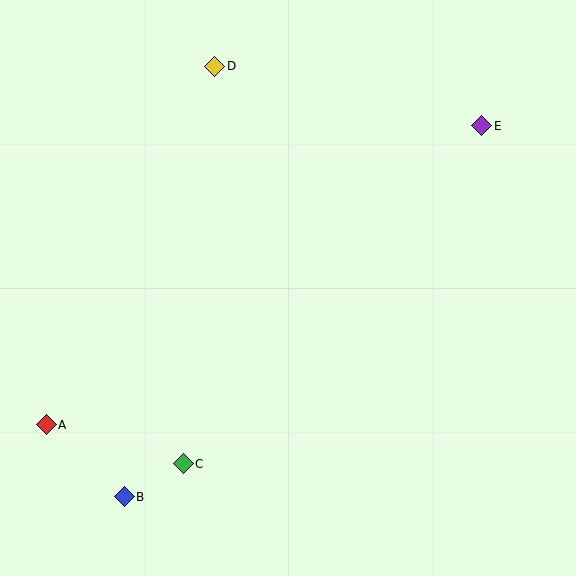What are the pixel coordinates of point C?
Point C is at (183, 464).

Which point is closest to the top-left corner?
Point D is closest to the top-left corner.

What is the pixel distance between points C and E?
The distance between C and E is 451 pixels.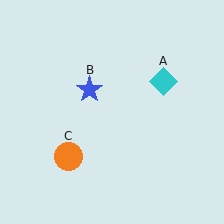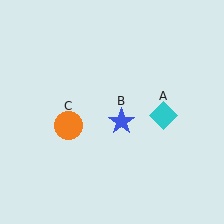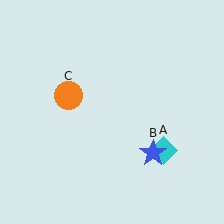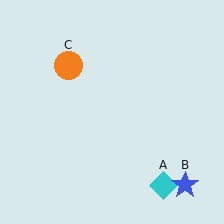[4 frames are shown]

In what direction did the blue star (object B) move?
The blue star (object B) moved down and to the right.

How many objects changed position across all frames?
3 objects changed position: cyan diamond (object A), blue star (object B), orange circle (object C).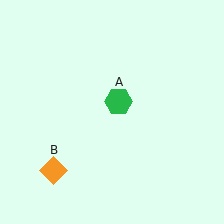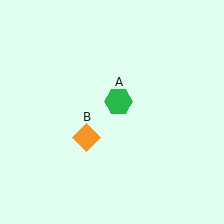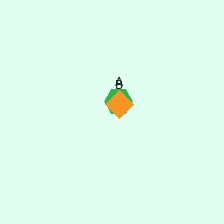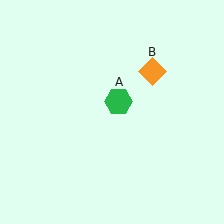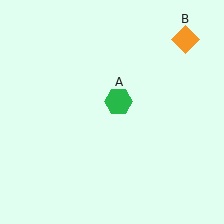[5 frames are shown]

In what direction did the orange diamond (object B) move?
The orange diamond (object B) moved up and to the right.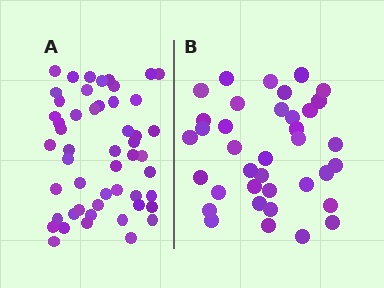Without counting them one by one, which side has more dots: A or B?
Region A (the left region) has more dots.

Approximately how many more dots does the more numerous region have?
Region A has approximately 15 more dots than region B.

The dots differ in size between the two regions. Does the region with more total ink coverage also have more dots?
No. Region B has more total ink coverage because its dots are larger, but region A actually contains more individual dots. Total area can be misleading — the number of items is what matters here.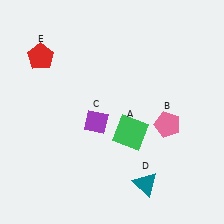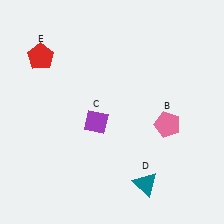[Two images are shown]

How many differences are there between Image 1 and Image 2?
There is 1 difference between the two images.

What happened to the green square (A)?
The green square (A) was removed in Image 2. It was in the bottom-right area of Image 1.